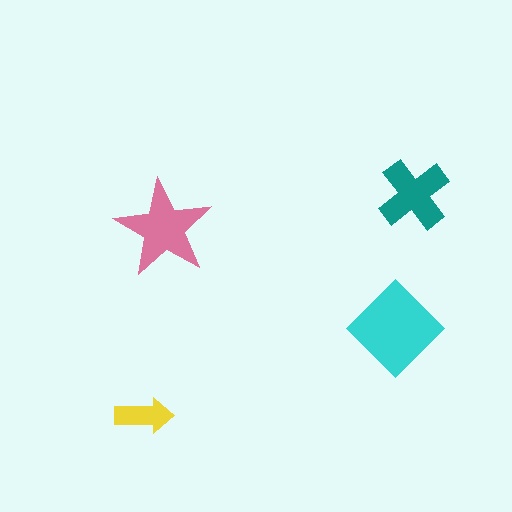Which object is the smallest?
The yellow arrow.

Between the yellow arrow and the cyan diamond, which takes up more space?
The cyan diamond.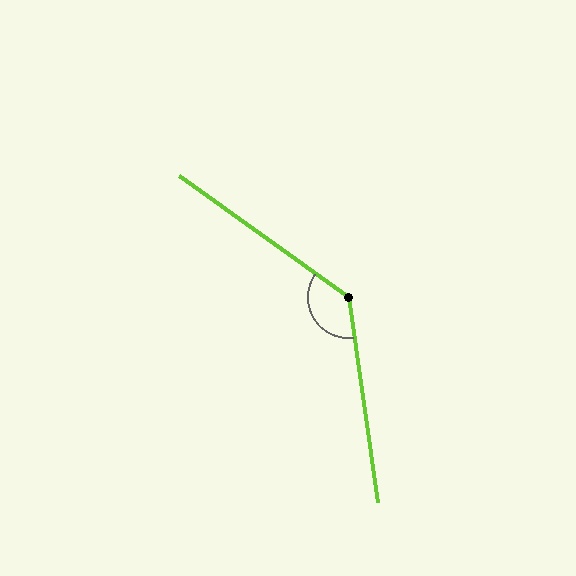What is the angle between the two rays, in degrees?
Approximately 133 degrees.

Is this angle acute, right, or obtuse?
It is obtuse.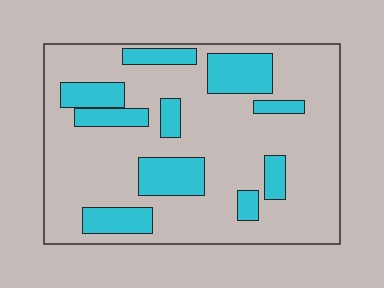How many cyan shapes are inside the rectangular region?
10.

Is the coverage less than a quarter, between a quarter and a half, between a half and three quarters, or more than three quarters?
Less than a quarter.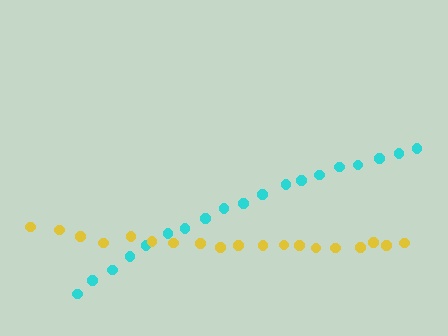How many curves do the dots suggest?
There are 2 distinct paths.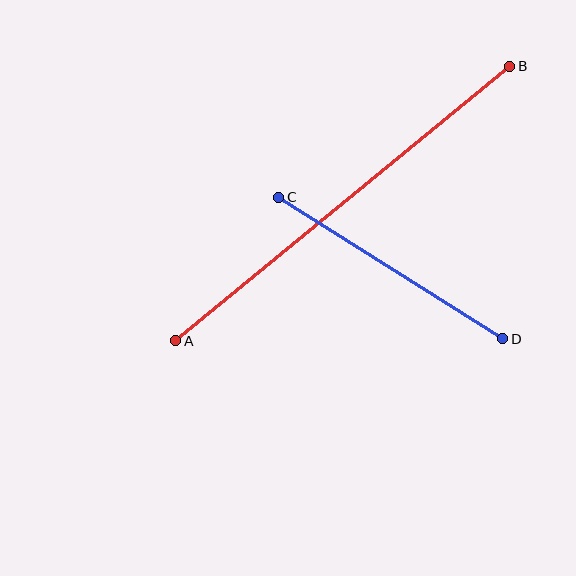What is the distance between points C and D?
The distance is approximately 265 pixels.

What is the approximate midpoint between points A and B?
The midpoint is at approximately (343, 204) pixels.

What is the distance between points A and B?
The distance is approximately 432 pixels.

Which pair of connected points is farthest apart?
Points A and B are farthest apart.